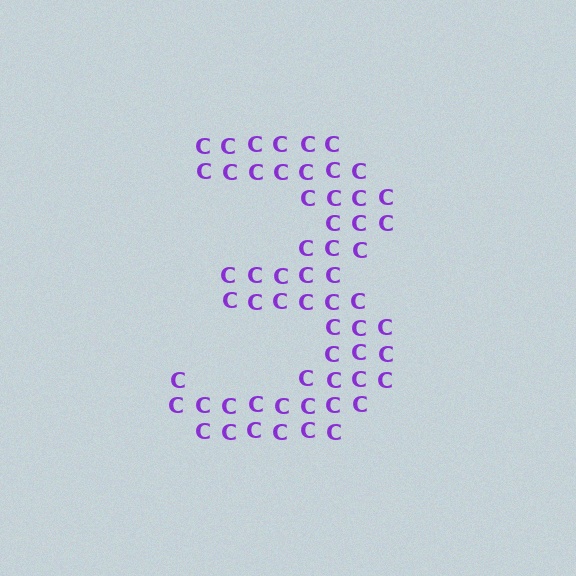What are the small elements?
The small elements are letter C's.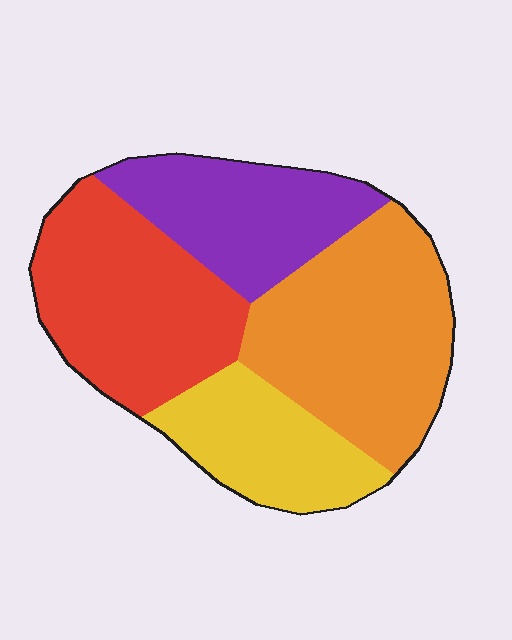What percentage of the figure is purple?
Purple takes up between a sixth and a third of the figure.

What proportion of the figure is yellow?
Yellow covers around 20% of the figure.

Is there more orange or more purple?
Orange.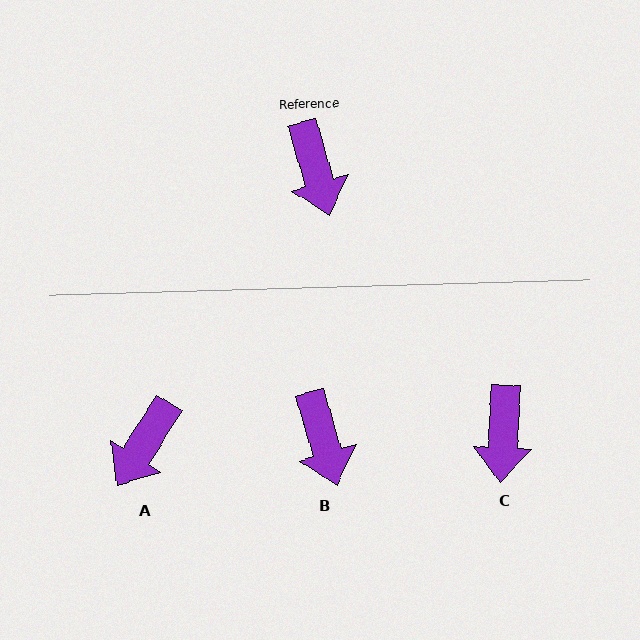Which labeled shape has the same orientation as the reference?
B.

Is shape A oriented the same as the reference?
No, it is off by about 49 degrees.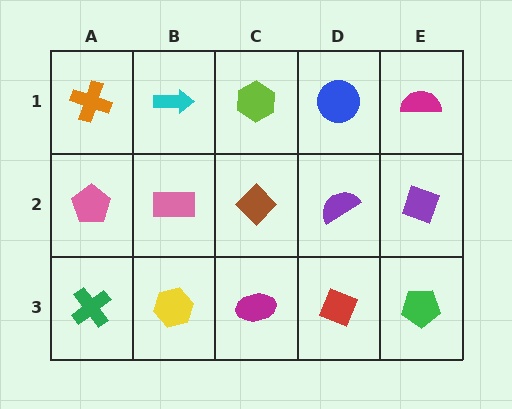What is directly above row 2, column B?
A cyan arrow.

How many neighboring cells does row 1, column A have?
2.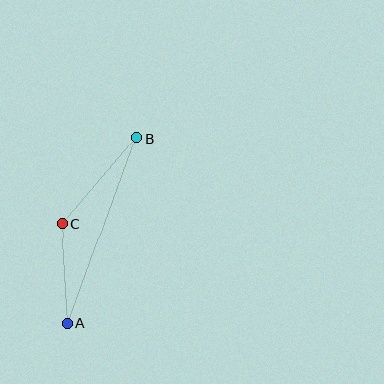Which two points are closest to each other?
Points A and C are closest to each other.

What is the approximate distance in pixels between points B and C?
The distance between B and C is approximately 113 pixels.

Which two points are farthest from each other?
Points A and B are farthest from each other.